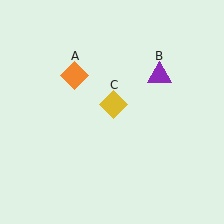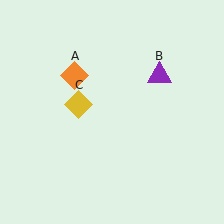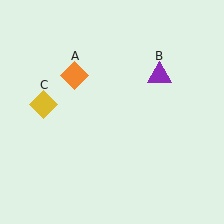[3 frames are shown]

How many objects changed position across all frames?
1 object changed position: yellow diamond (object C).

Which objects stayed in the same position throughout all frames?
Orange diamond (object A) and purple triangle (object B) remained stationary.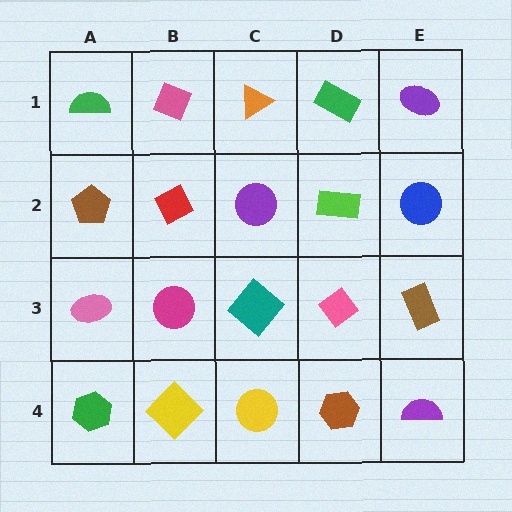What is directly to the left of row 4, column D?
A yellow circle.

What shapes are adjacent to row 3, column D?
A lime rectangle (row 2, column D), a brown hexagon (row 4, column D), a teal diamond (row 3, column C), a brown rectangle (row 3, column E).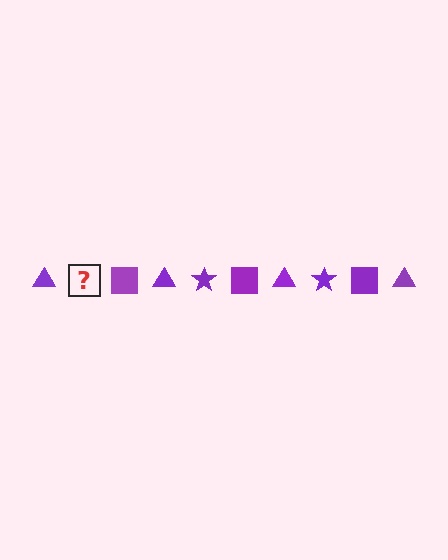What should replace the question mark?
The question mark should be replaced with a purple star.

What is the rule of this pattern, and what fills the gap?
The rule is that the pattern cycles through triangle, star, square shapes in purple. The gap should be filled with a purple star.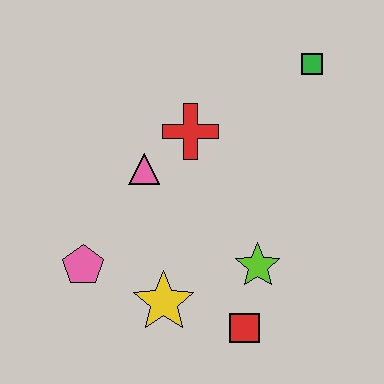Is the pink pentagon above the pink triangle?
No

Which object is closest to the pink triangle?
The red cross is closest to the pink triangle.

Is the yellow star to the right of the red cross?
No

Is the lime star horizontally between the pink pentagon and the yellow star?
No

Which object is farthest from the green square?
The pink pentagon is farthest from the green square.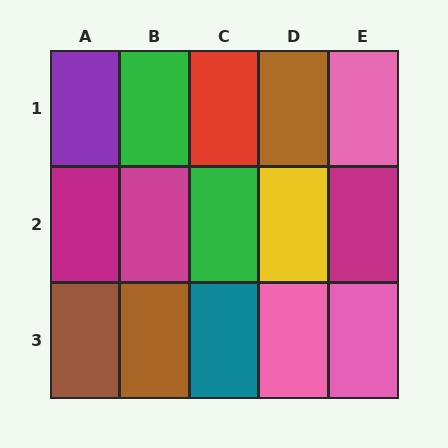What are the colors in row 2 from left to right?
Magenta, magenta, green, yellow, magenta.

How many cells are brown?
3 cells are brown.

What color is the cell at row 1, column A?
Purple.